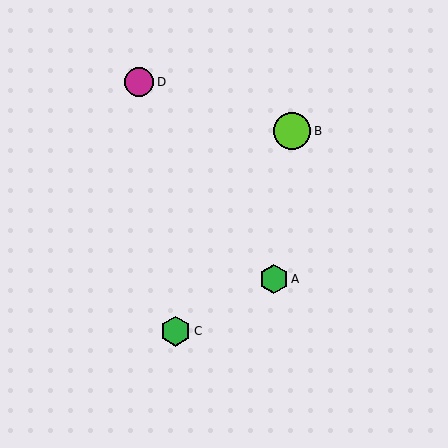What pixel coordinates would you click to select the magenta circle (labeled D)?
Click at (139, 82) to select the magenta circle D.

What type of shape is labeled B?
Shape B is a lime circle.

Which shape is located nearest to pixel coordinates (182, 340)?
The green hexagon (labeled C) at (176, 331) is nearest to that location.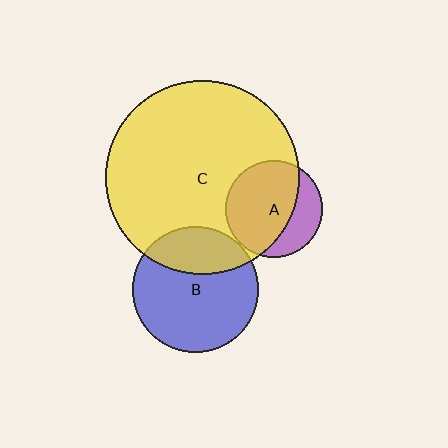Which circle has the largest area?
Circle C (yellow).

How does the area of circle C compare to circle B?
Approximately 2.4 times.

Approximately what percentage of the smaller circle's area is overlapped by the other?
Approximately 70%.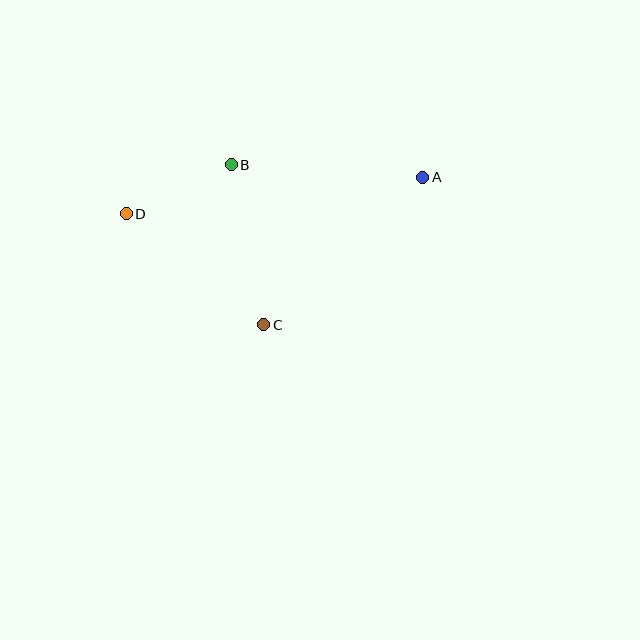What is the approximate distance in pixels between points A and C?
The distance between A and C is approximately 217 pixels.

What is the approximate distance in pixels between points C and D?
The distance between C and D is approximately 177 pixels.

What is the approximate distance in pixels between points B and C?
The distance between B and C is approximately 163 pixels.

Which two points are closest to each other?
Points B and D are closest to each other.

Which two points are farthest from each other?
Points A and D are farthest from each other.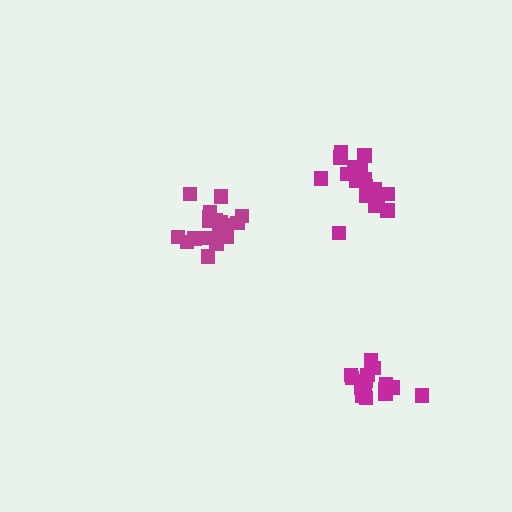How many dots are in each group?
Group 1: 20 dots, Group 2: 17 dots, Group 3: 16 dots (53 total).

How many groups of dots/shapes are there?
There are 3 groups.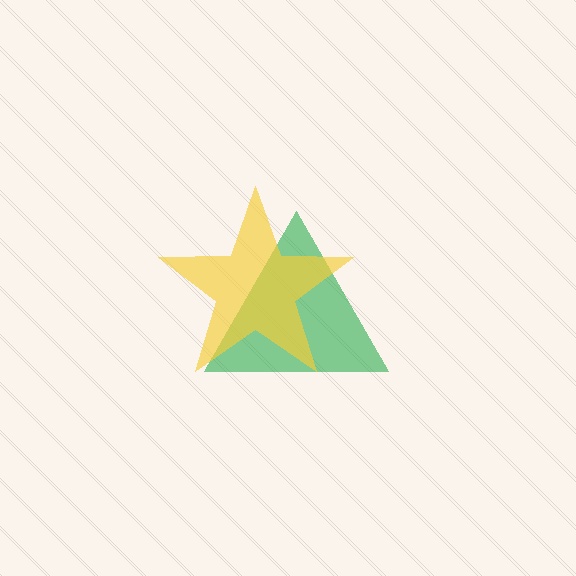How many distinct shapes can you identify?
There are 2 distinct shapes: a green triangle, a yellow star.